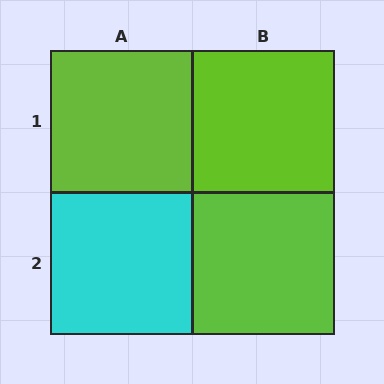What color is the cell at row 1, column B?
Lime.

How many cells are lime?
3 cells are lime.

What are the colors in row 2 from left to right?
Cyan, lime.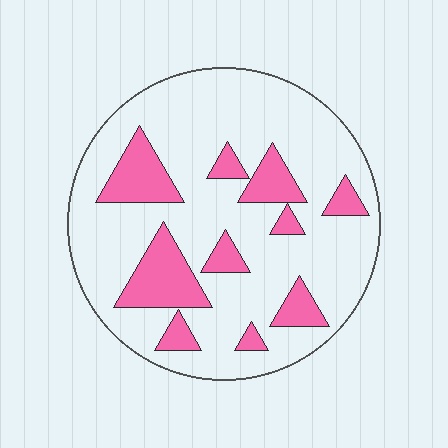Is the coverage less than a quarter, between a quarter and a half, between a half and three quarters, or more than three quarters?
Less than a quarter.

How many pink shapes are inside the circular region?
10.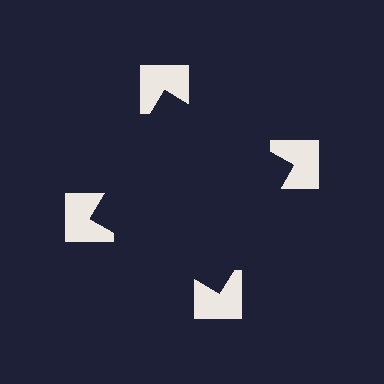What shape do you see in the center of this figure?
An illusory square — its edges are inferred from the aligned wedge cuts in the notched squares, not physically drawn.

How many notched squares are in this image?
There are 4 — one at each vertex of the illusory square.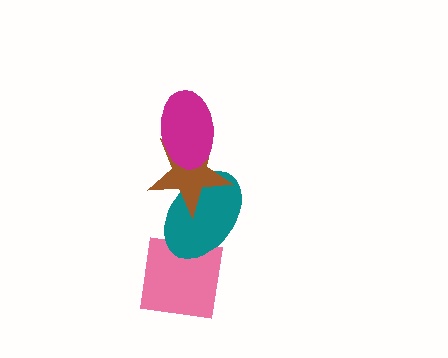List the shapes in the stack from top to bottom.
From top to bottom: the magenta ellipse, the brown star, the teal ellipse, the pink square.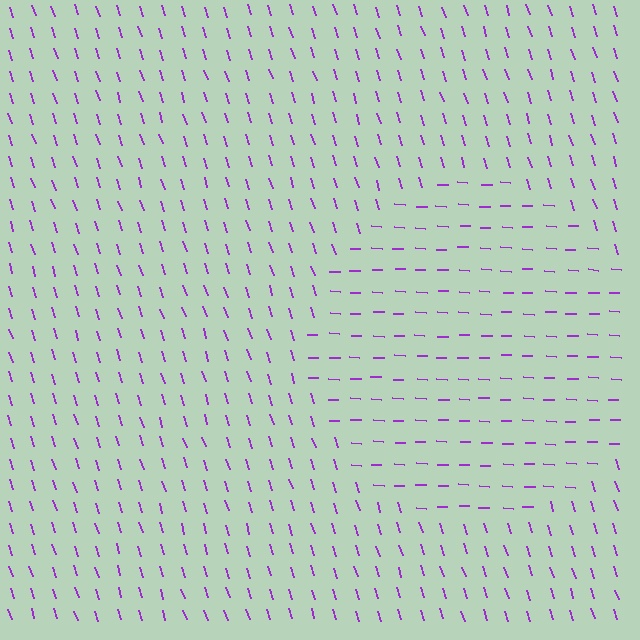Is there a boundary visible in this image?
Yes, there is a texture boundary formed by a change in line orientation.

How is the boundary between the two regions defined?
The boundary is defined purely by a change in line orientation (approximately 69 degrees difference). All lines are the same color and thickness.